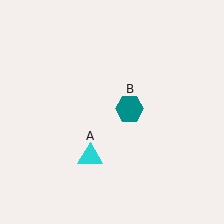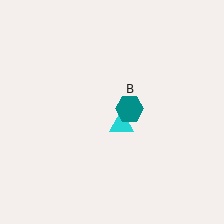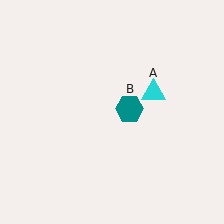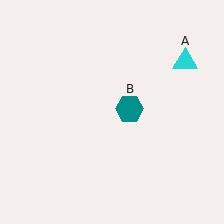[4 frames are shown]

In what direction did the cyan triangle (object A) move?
The cyan triangle (object A) moved up and to the right.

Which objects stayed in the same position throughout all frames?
Teal hexagon (object B) remained stationary.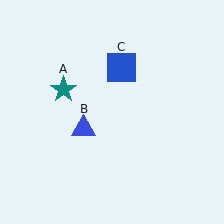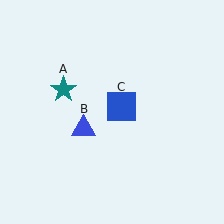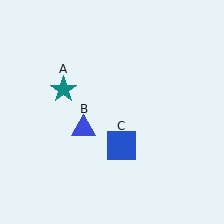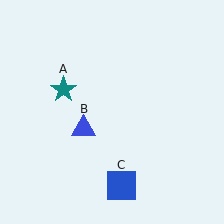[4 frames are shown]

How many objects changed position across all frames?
1 object changed position: blue square (object C).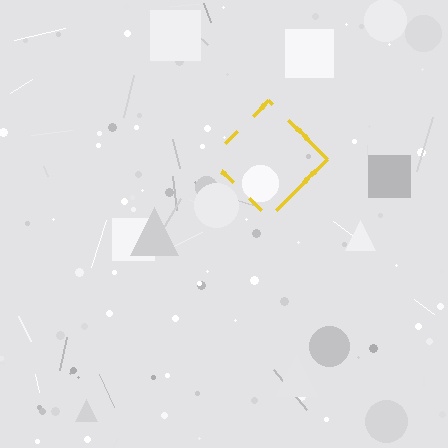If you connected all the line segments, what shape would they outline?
They would outline a diamond.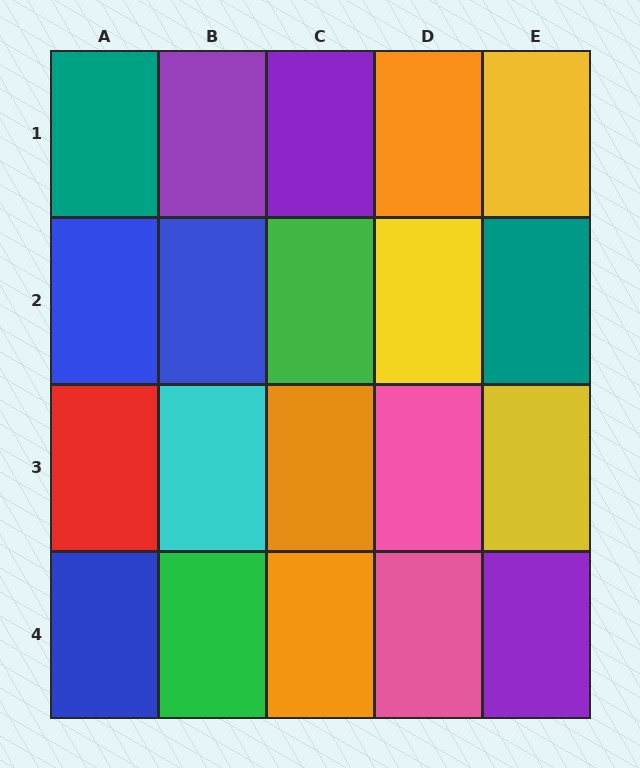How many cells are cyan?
1 cell is cyan.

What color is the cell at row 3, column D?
Pink.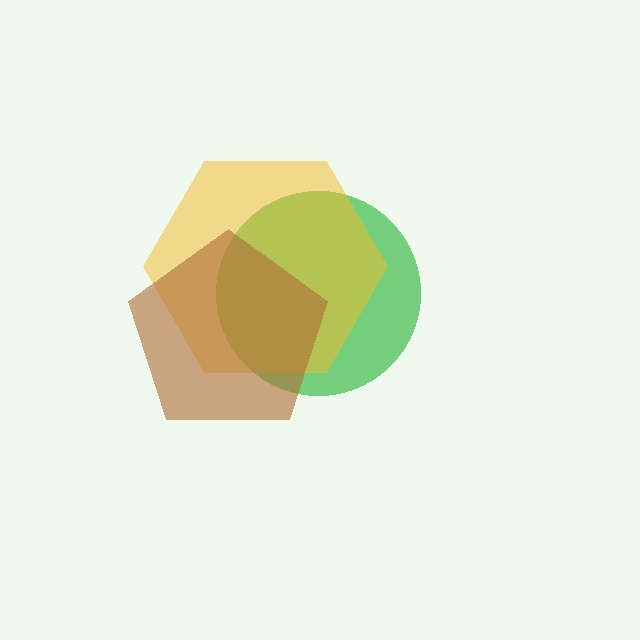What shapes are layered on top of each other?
The layered shapes are: a green circle, a yellow hexagon, a brown pentagon.